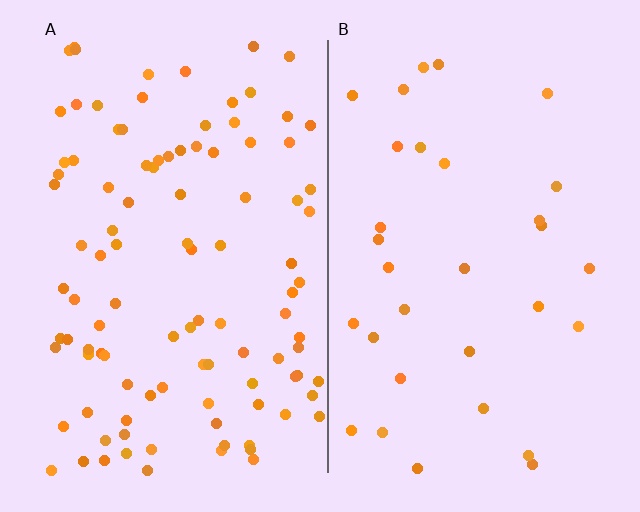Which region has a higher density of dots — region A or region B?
A (the left).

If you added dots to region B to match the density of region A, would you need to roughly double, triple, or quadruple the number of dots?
Approximately triple.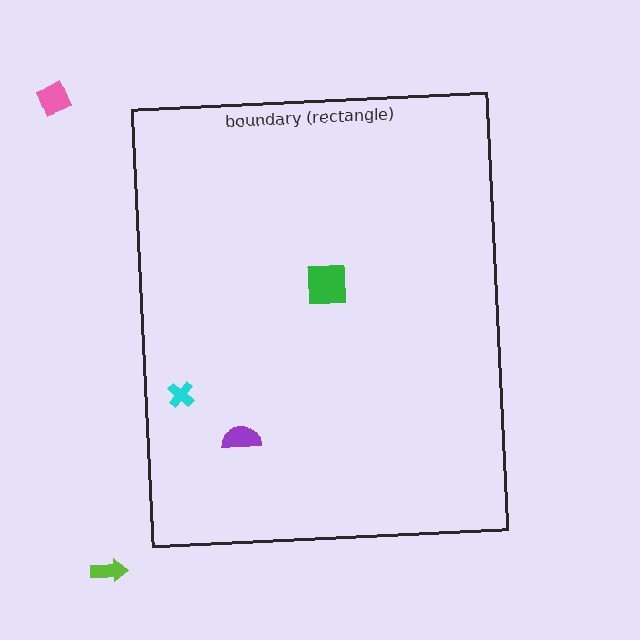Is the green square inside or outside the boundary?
Inside.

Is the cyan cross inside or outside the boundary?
Inside.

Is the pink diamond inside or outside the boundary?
Outside.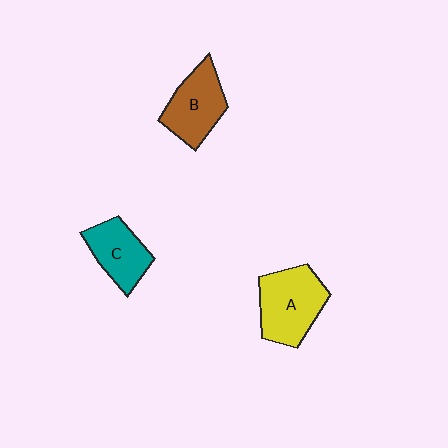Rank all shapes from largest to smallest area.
From largest to smallest: A (yellow), B (brown), C (teal).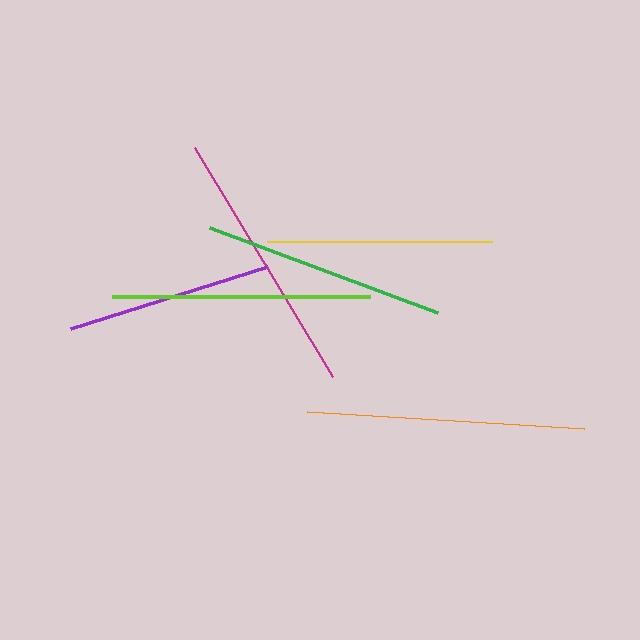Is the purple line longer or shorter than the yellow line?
The yellow line is longer than the purple line.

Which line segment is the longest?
The orange line is the longest at approximately 278 pixels.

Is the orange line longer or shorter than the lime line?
The orange line is longer than the lime line.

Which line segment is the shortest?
The purple line is the shortest at approximately 207 pixels.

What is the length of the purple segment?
The purple segment is approximately 207 pixels long.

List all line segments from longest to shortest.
From longest to shortest: orange, magenta, lime, green, yellow, purple.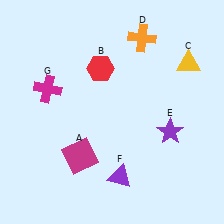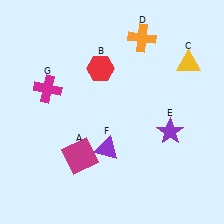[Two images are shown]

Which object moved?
The purple triangle (F) moved up.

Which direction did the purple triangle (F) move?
The purple triangle (F) moved up.